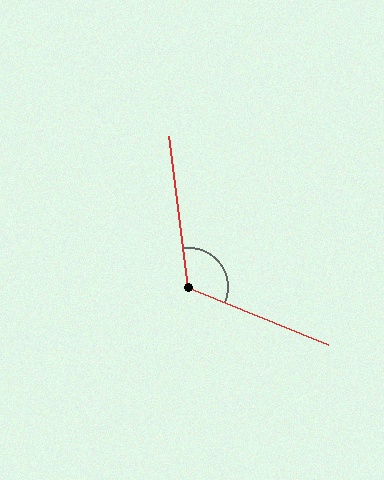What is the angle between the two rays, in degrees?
Approximately 120 degrees.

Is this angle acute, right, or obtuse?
It is obtuse.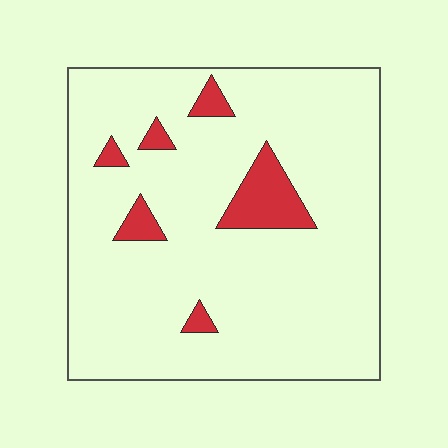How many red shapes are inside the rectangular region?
6.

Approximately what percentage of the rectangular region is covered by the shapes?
Approximately 10%.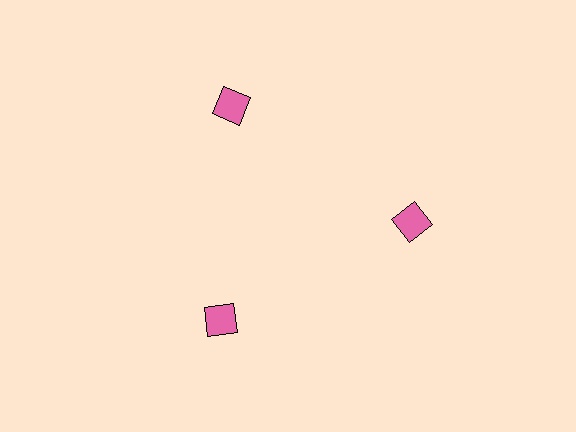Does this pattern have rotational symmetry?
Yes, this pattern has 3-fold rotational symmetry. It looks the same after rotating 120 degrees around the center.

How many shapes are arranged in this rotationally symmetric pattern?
There are 3 shapes, arranged in 3 groups of 1.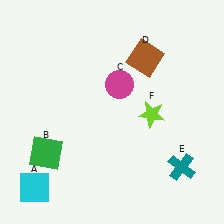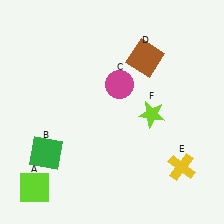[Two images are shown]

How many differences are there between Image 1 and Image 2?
There are 2 differences between the two images.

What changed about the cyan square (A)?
In Image 1, A is cyan. In Image 2, it changed to lime.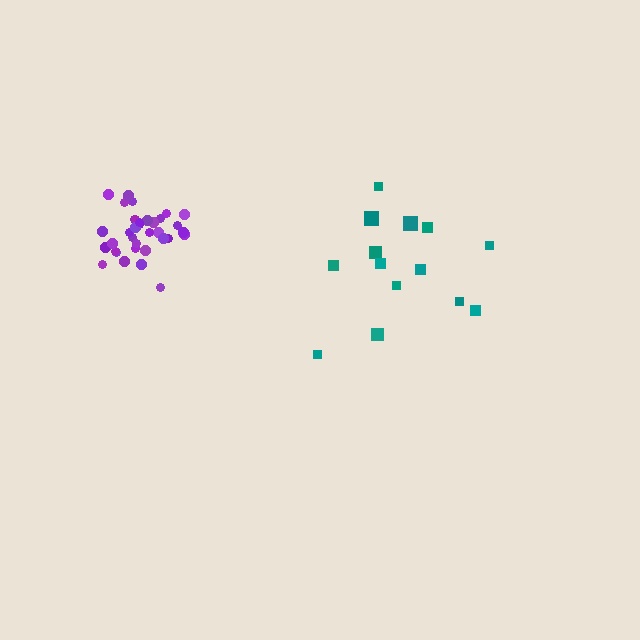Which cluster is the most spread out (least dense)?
Teal.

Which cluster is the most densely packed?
Purple.